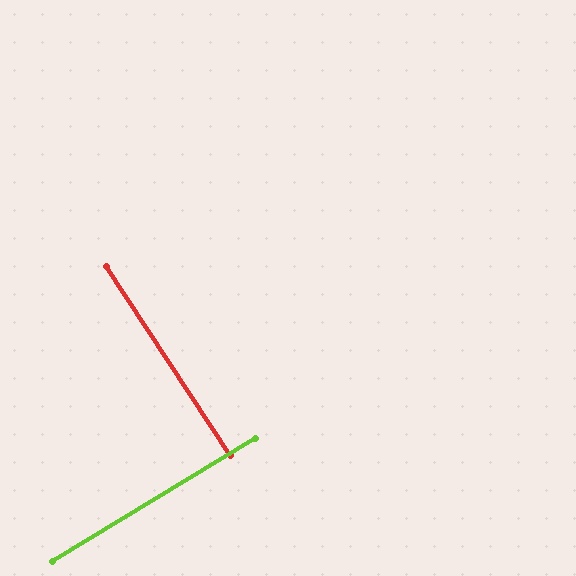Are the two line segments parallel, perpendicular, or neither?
Perpendicular — they meet at approximately 88°.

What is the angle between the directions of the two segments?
Approximately 88 degrees.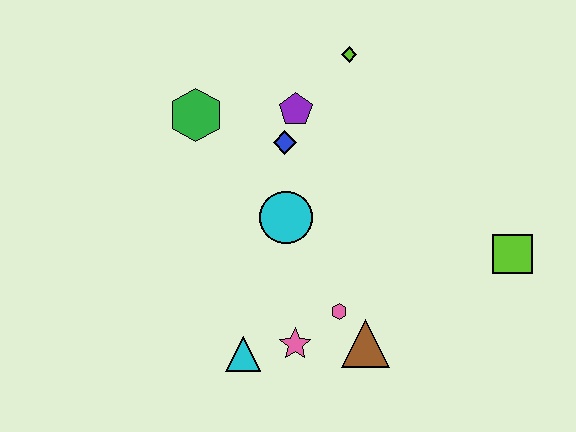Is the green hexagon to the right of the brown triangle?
No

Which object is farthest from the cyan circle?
The lime square is farthest from the cyan circle.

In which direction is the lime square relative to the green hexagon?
The lime square is to the right of the green hexagon.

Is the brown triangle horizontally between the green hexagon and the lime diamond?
No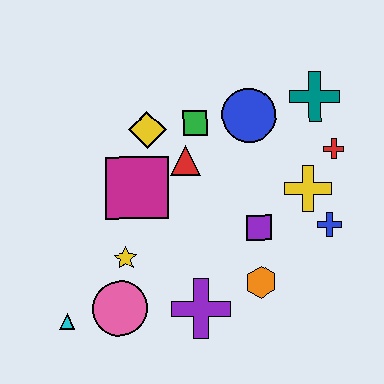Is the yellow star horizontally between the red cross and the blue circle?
No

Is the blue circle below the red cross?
No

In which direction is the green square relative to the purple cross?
The green square is above the purple cross.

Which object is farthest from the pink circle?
The teal cross is farthest from the pink circle.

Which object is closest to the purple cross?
The orange hexagon is closest to the purple cross.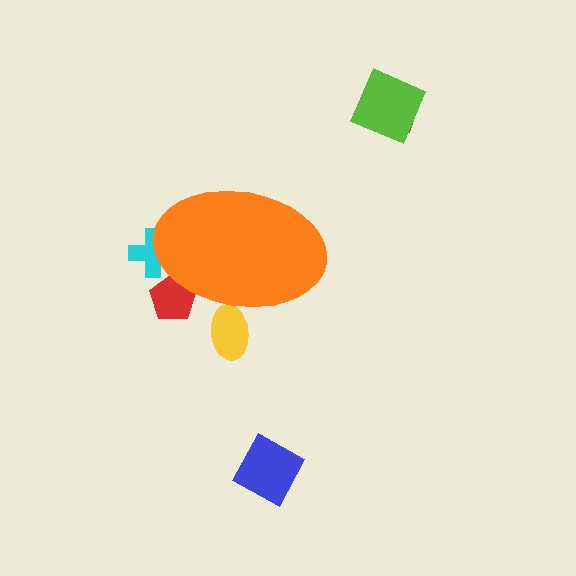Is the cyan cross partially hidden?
Yes, the cyan cross is partially hidden behind the orange ellipse.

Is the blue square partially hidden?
No, the blue square is fully visible.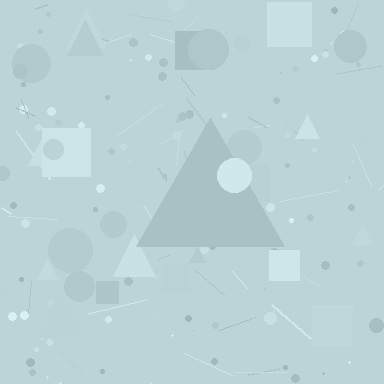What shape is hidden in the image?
A triangle is hidden in the image.